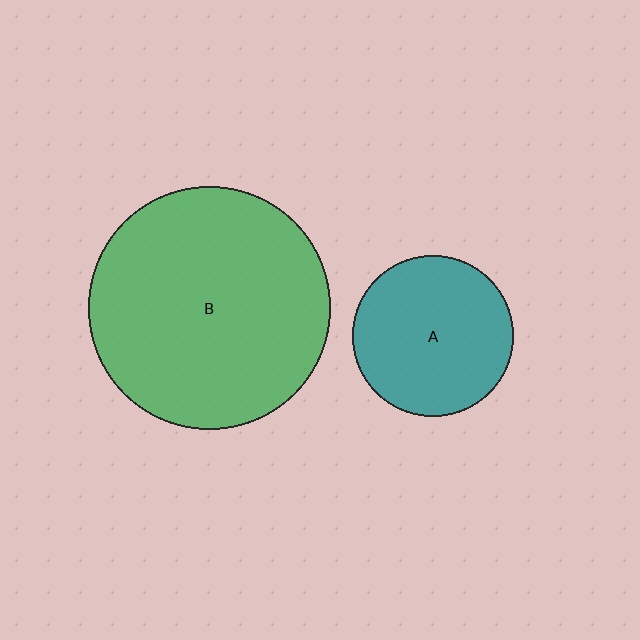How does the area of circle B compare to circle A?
Approximately 2.3 times.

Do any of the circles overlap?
No, none of the circles overlap.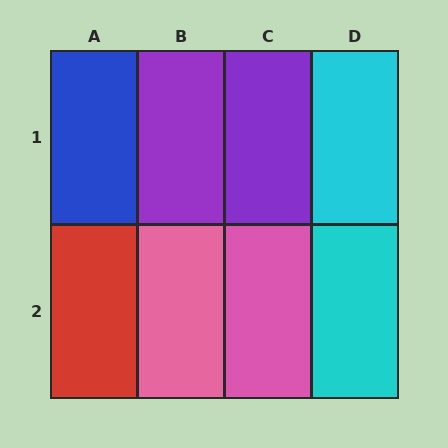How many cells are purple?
2 cells are purple.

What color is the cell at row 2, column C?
Pink.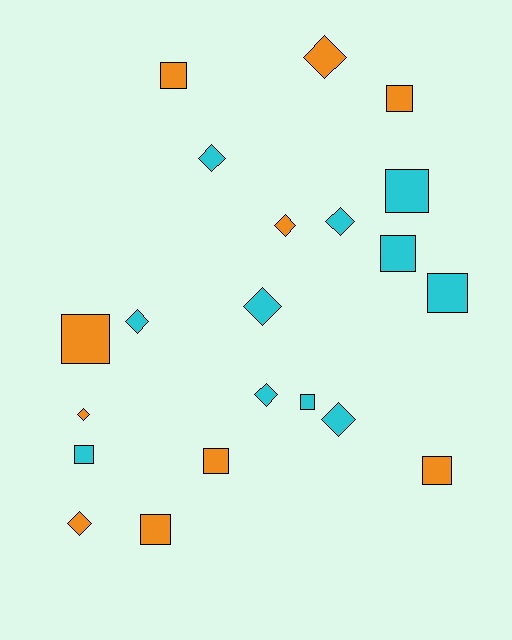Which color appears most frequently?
Cyan, with 11 objects.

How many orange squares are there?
There are 6 orange squares.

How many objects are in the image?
There are 21 objects.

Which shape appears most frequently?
Square, with 11 objects.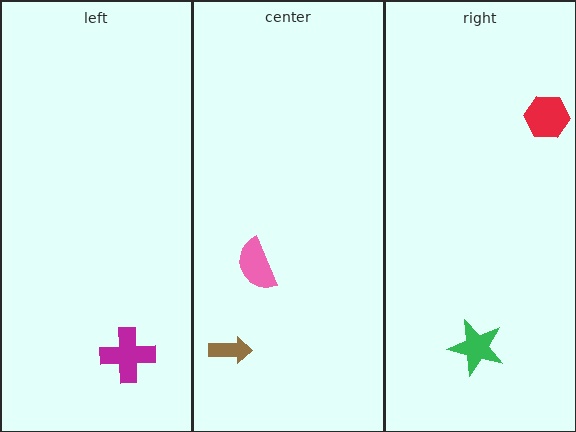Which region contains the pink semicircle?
The center region.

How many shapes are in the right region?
2.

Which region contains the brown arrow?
The center region.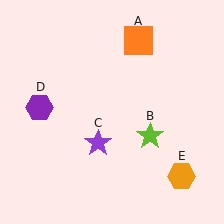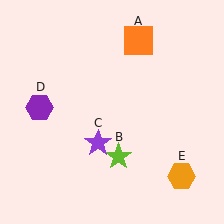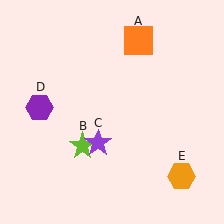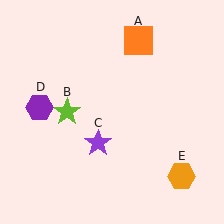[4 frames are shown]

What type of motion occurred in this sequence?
The lime star (object B) rotated clockwise around the center of the scene.